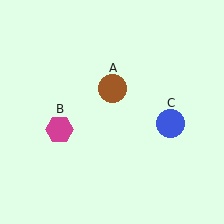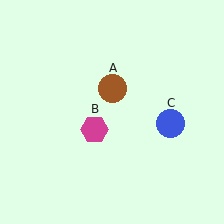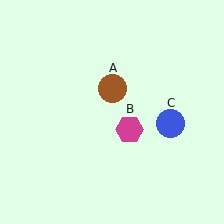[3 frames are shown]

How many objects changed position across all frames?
1 object changed position: magenta hexagon (object B).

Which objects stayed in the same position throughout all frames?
Brown circle (object A) and blue circle (object C) remained stationary.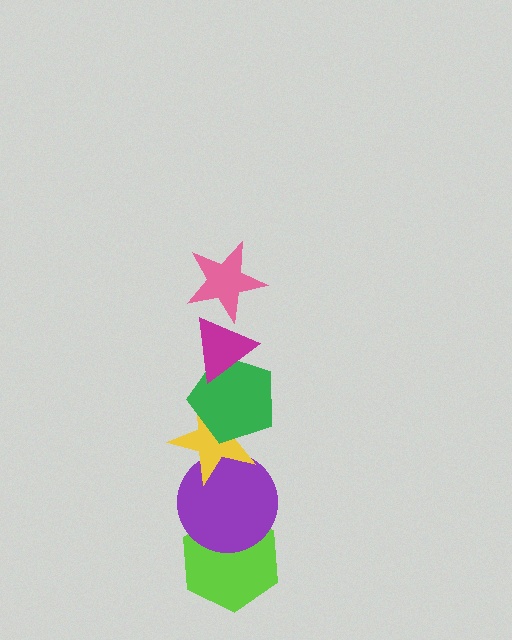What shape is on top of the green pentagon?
The magenta triangle is on top of the green pentagon.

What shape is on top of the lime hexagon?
The purple circle is on top of the lime hexagon.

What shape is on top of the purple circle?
The yellow star is on top of the purple circle.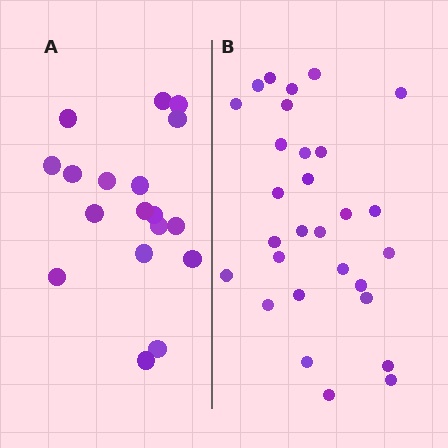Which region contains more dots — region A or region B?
Region B (the right region) has more dots.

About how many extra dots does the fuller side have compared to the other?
Region B has roughly 12 or so more dots than region A.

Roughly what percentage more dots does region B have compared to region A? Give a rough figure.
About 60% more.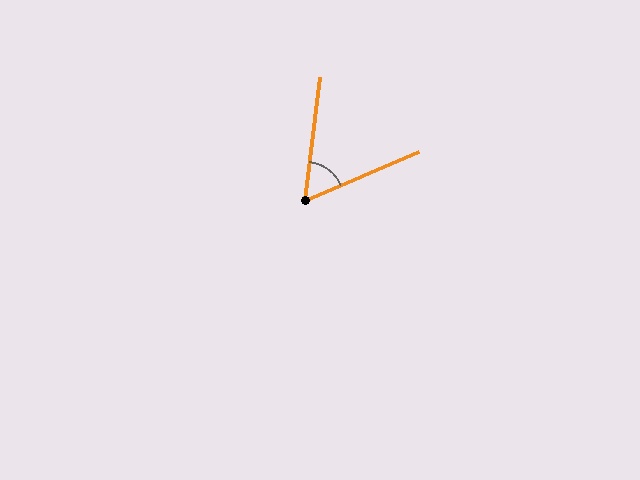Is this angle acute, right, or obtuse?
It is acute.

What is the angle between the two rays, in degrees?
Approximately 60 degrees.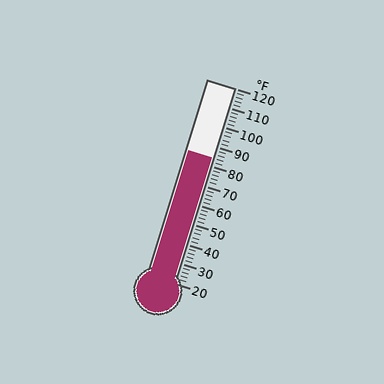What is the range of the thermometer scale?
The thermometer scale ranges from 20°F to 120°F.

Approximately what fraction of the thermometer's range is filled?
The thermometer is filled to approximately 65% of its range.